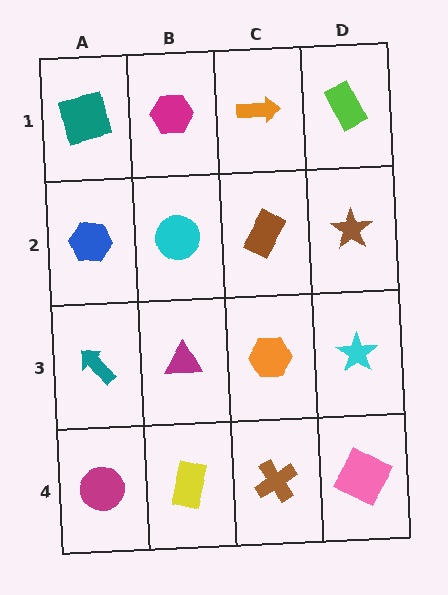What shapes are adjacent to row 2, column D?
A lime rectangle (row 1, column D), a cyan star (row 3, column D), a brown rectangle (row 2, column C).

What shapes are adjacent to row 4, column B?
A magenta triangle (row 3, column B), a magenta circle (row 4, column A), a brown cross (row 4, column C).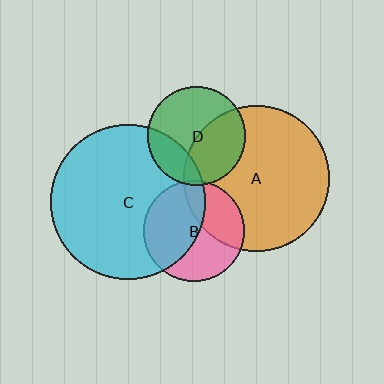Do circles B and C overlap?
Yes.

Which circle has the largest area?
Circle C (cyan).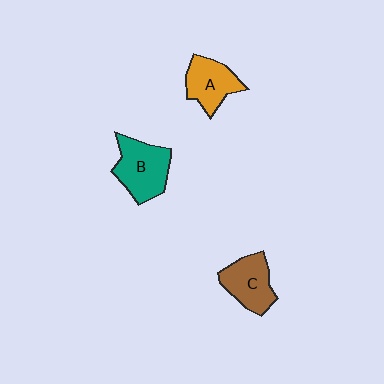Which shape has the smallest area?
Shape A (orange).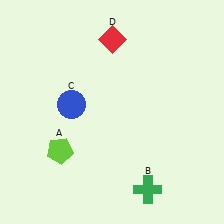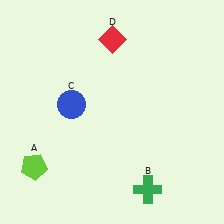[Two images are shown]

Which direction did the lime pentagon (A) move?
The lime pentagon (A) moved left.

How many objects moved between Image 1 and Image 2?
1 object moved between the two images.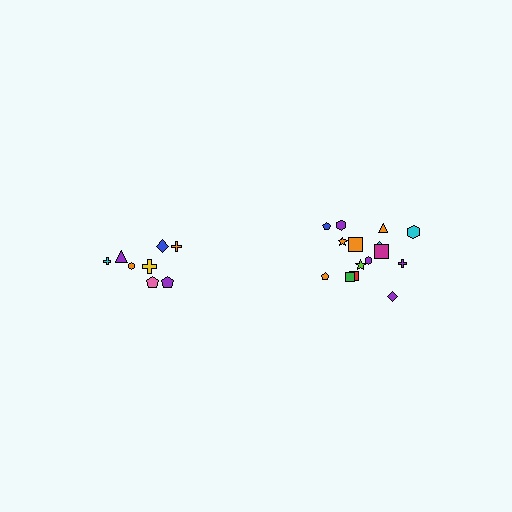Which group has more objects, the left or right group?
The right group.